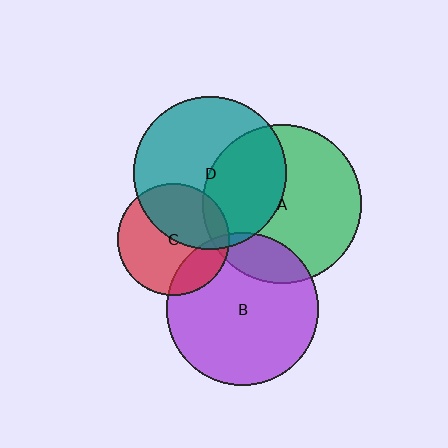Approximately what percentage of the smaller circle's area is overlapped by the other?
Approximately 10%.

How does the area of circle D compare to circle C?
Approximately 1.9 times.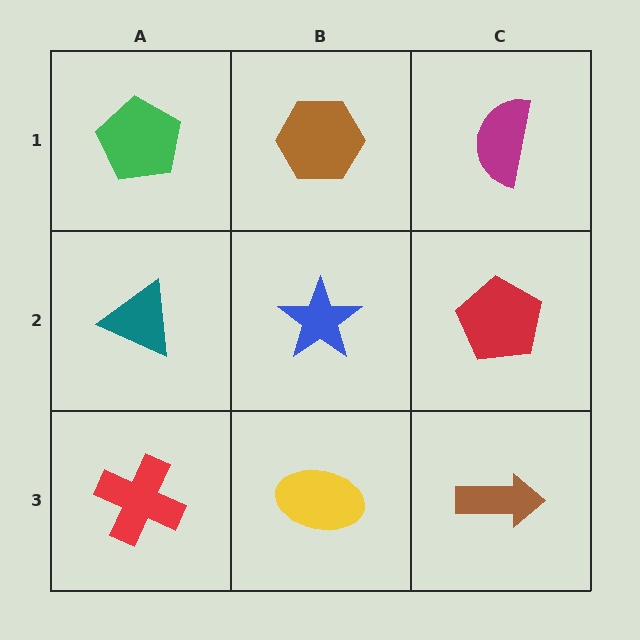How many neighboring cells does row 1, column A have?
2.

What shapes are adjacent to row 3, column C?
A red pentagon (row 2, column C), a yellow ellipse (row 3, column B).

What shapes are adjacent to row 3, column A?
A teal triangle (row 2, column A), a yellow ellipse (row 3, column B).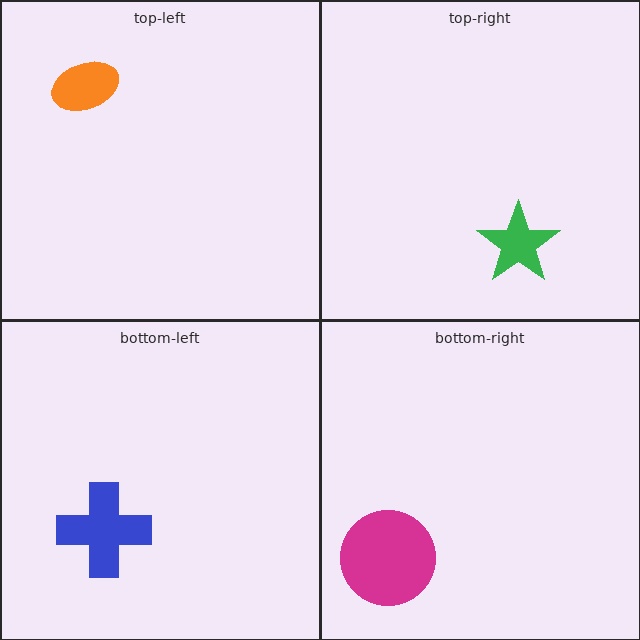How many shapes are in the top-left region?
1.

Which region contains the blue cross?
The bottom-left region.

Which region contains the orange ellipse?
The top-left region.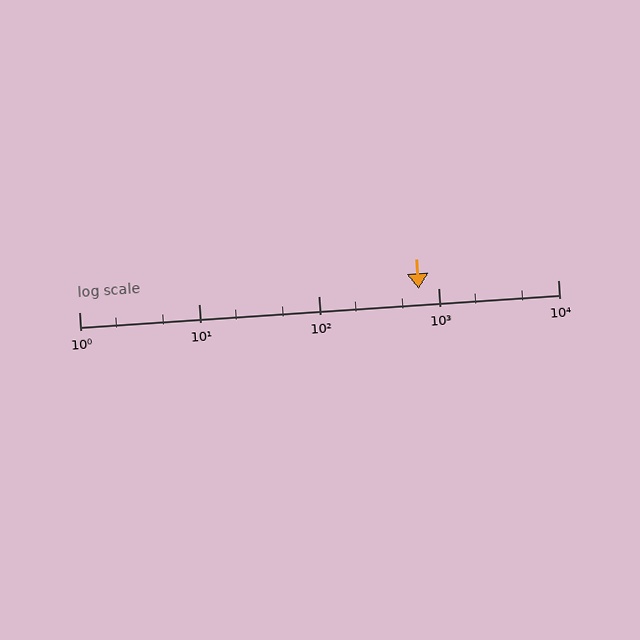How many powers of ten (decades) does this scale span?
The scale spans 4 decades, from 1 to 10000.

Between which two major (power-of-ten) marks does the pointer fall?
The pointer is between 100 and 1000.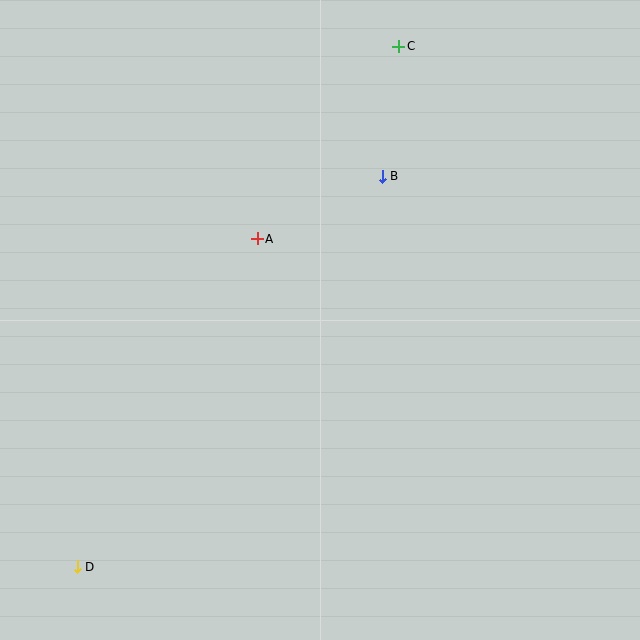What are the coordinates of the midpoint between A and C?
The midpoint between A and C is at (328, 142).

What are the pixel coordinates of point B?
Point B is at (382, 176).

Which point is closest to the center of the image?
Point A at (257, 239) is closest to the center.